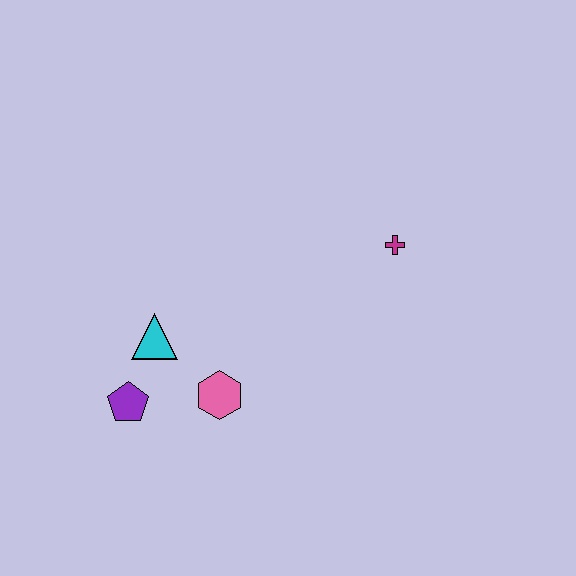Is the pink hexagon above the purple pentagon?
Yes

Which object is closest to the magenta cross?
The pink hexagon is closest to the magenta cross.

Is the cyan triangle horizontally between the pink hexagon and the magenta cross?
No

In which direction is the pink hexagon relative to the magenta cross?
The pink hexagon is to the left of the magenta cross.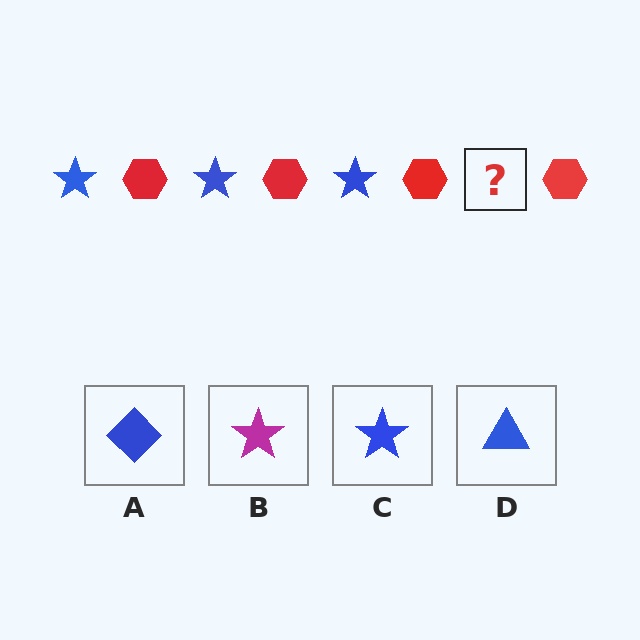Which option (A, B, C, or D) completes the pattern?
C.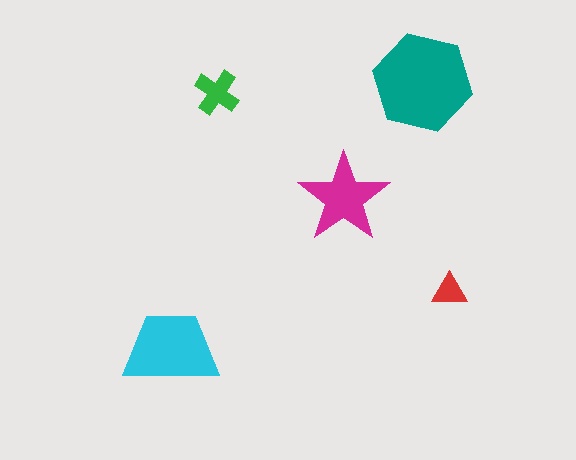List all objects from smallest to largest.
The red triangle, the green cross, the magenta star, the cyan trapezoid, the teal hexagon.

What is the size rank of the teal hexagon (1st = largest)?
1st.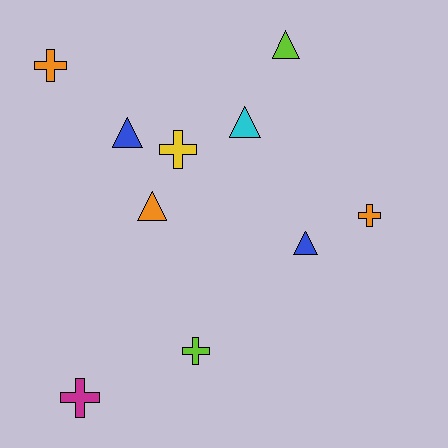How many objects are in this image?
There are 10 objects.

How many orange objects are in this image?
There are 3 orange objects.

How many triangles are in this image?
There are 5 triangles.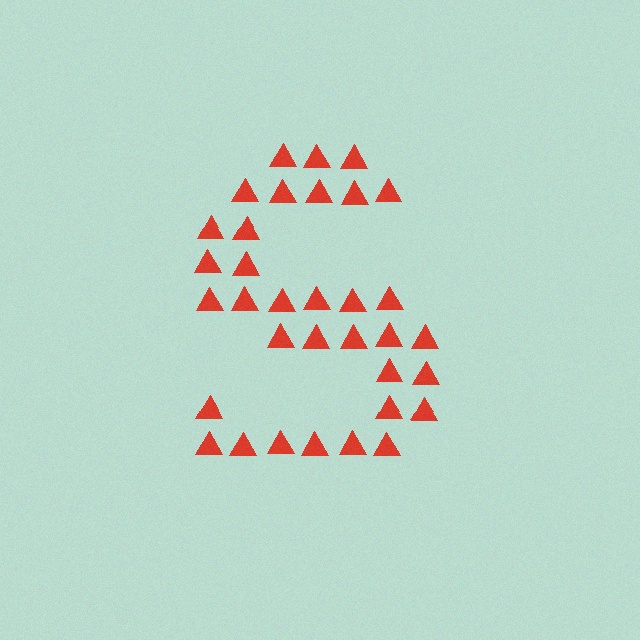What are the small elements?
The small elements are triangles.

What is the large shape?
The large shape is the letter S.